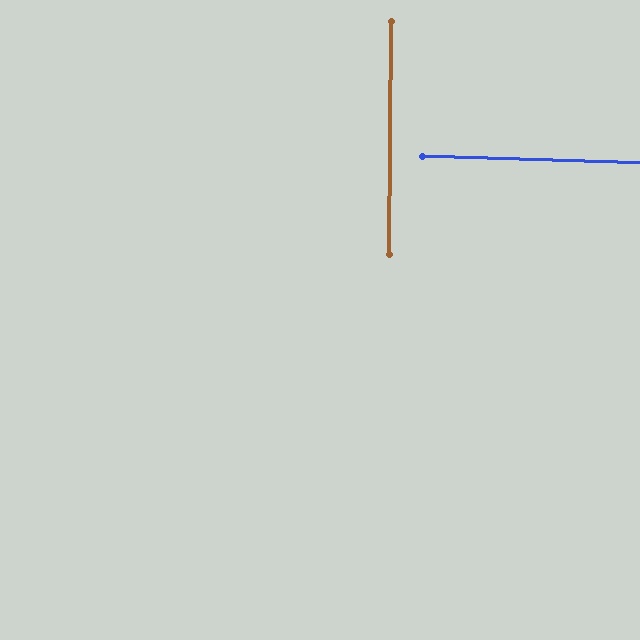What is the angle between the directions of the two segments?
Approximately 89 degrees.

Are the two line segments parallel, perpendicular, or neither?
Perpendicular — they meet at approximately 89°.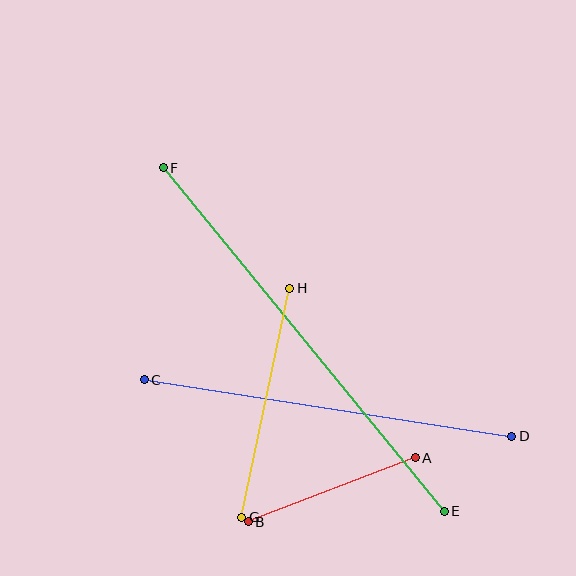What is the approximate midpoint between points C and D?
The midpoint is at approximately (328, 408) pixels.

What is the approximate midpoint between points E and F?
The midpoint is at approximately (304, 339) pixels.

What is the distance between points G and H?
The distance is approximately 234 pixels.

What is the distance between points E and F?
The distance is approximately 444 pixels.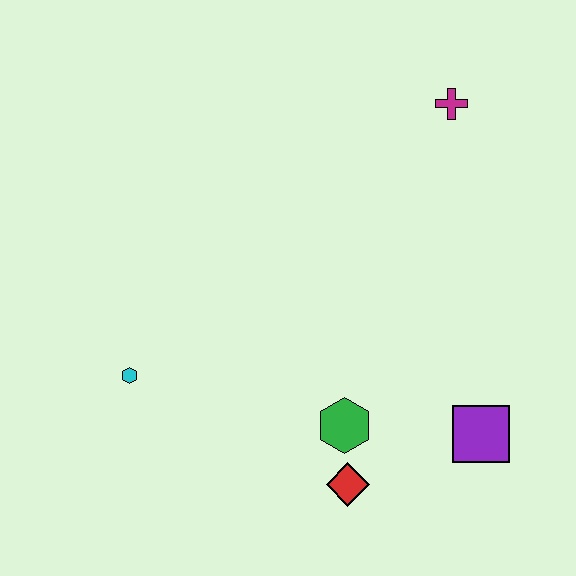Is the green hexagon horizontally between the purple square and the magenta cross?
No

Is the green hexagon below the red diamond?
No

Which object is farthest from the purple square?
The cyan hexagon is farthest from the purple square.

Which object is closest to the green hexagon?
The red diamond is closest to the green hexagon.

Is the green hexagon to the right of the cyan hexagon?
Yes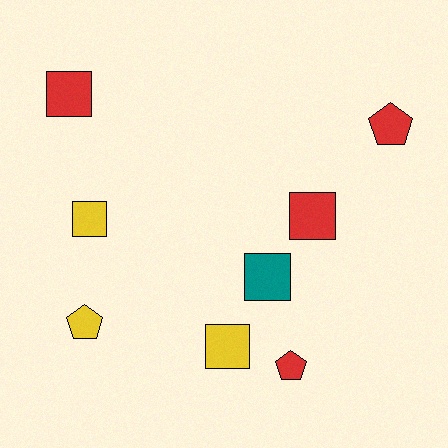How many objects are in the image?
There are 8 objects.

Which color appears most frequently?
Red, with 4 objects.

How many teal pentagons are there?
There are no teal pentagons.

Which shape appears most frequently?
Square, with 5 objects.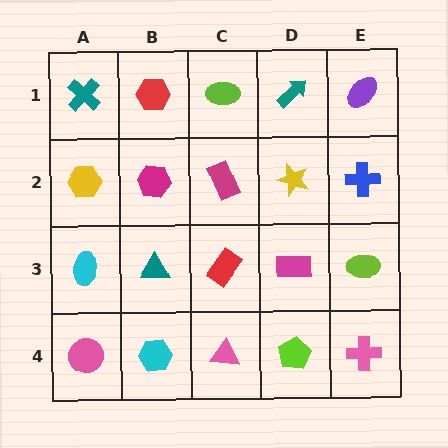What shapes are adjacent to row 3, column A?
A yellow hexagon (row 2, column A), a pink circle (row 4, column A), a teal triangle (row 3, column B).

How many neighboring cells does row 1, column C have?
3.